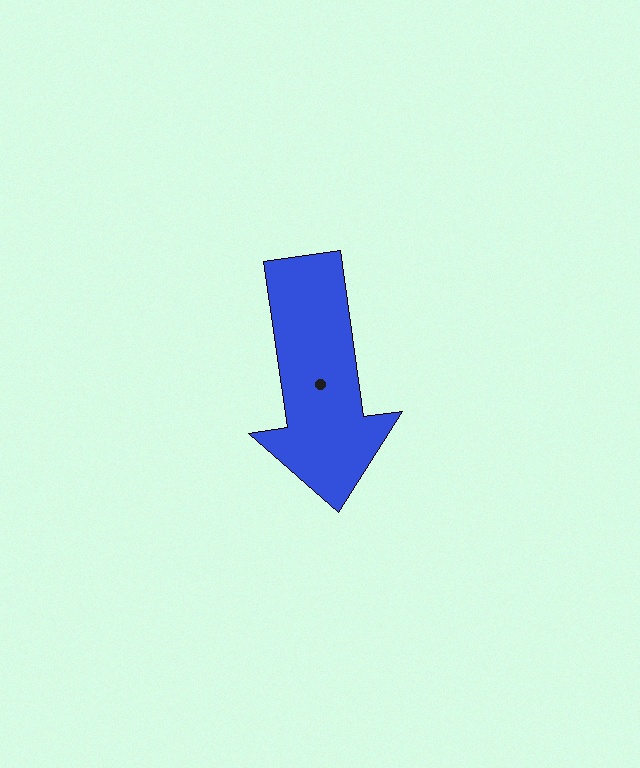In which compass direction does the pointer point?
South.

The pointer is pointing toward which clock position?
Roughly 6 o'clock.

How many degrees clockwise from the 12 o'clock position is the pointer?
Approximately 172 degrees.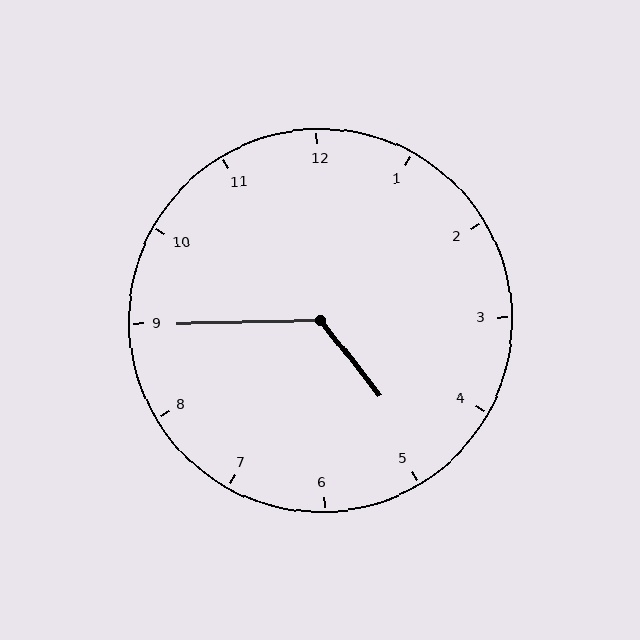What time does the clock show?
4:45.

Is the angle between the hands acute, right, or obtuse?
It is obtuse.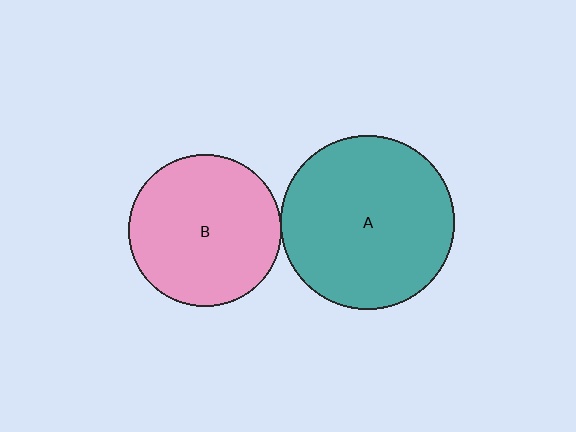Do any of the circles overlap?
No, none of the circles overlap.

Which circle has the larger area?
Circle A (teal).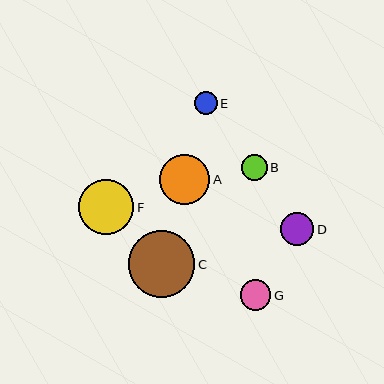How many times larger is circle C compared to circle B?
Circle C is approximately 2.6 times the size of circle B.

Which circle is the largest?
Circle C is the largest with a size of approximately 67 pixels.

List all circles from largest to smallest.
From largest to smallest: C, F, A, D, G, B, E.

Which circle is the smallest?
Circle E is the smallest with a size of approximately 23 pixels.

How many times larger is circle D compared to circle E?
Circle D is approximately 1.4 times the size of circle E.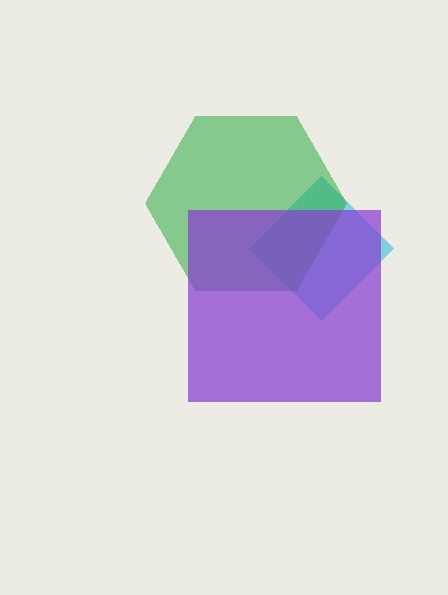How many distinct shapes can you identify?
There are 3 distinct shapes: a cyan diamond, a green hexagon, a purple square.